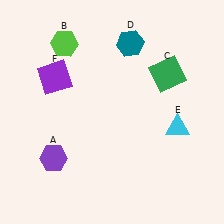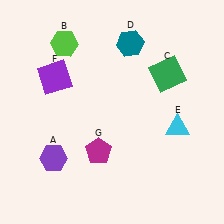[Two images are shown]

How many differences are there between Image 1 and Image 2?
There is 1 difference between the two images.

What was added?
A magenta pentagon (G) was added in Image 2.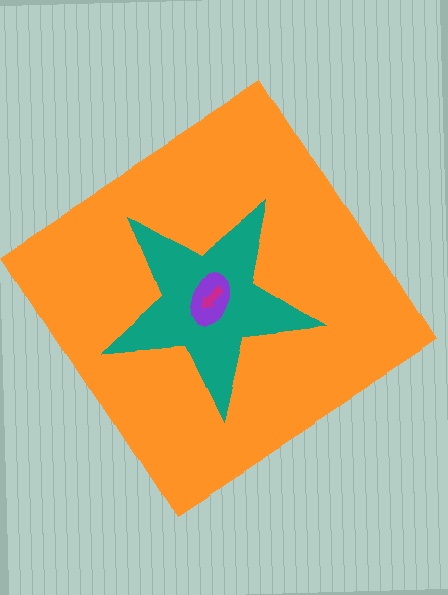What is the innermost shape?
The magenta arrow.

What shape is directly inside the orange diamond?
The teal star.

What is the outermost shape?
The orange diamond.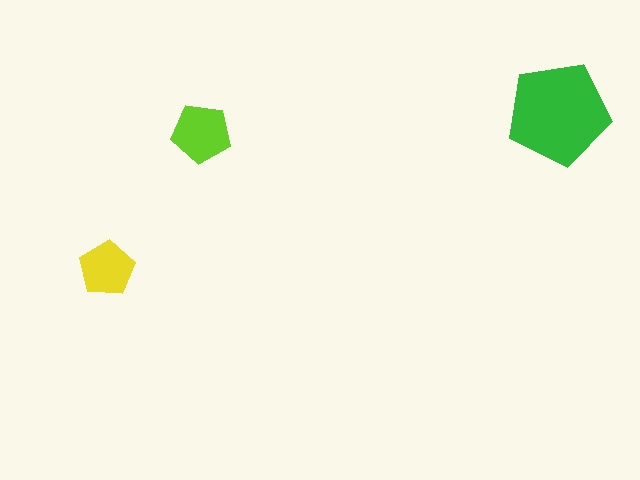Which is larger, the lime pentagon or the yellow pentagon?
The lime one.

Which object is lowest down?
The yellow pentagon is bottommost.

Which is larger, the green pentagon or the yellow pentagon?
The green one.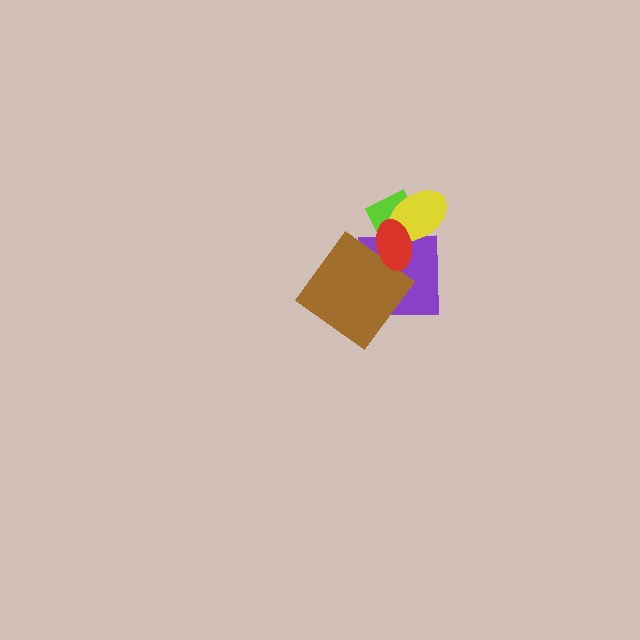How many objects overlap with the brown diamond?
2 objects overlap with the brown diamond.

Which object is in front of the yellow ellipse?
The red ellipse is in front of the yellow ellipse.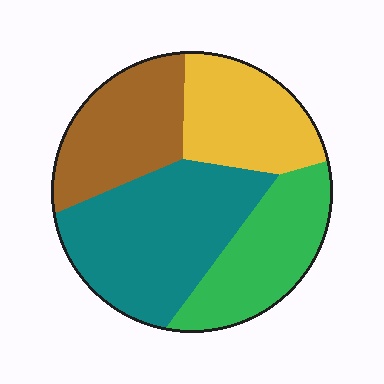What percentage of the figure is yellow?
Yellow takes up about one fifth (1/5) of the figure.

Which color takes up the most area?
Teal, at roughly 35%.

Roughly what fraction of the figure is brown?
Brown takes up about one fifth (1/5) of the figure.